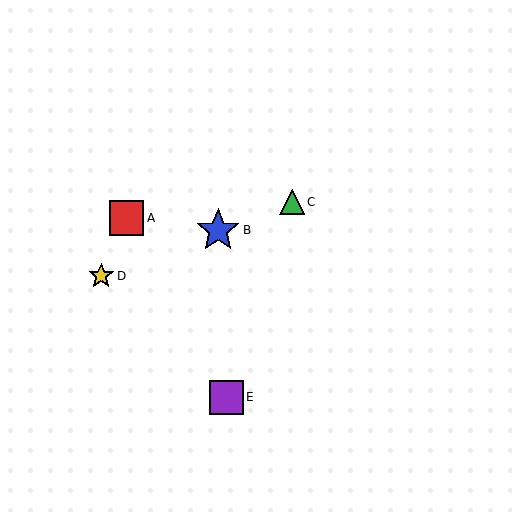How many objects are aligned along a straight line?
3 objects (B, C, D) are aligned along a straight line.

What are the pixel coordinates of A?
Object A is at (126, 218).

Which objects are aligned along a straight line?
Objects B, C, D are aligned along a straight line.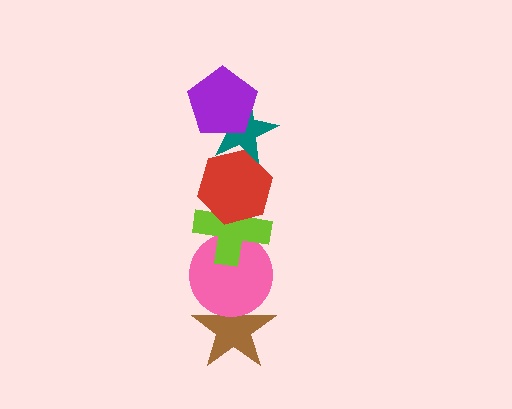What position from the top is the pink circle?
The pink circle is 5th from the top.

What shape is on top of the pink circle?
The lime cross is on top of the pink circle.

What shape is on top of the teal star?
The purple pentagon is on top of the teal star.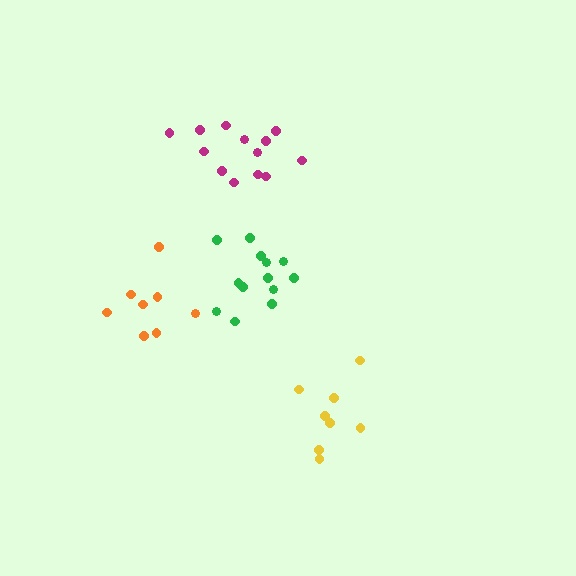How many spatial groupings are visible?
There are 4 spatial groupings.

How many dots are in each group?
Group 1: 13 dots, Group 2: 13 dots, Group 3: 8 dots, Group 4: 8 dots (42 total).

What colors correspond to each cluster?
The clusters are colored: magenta, green, yellow, orange.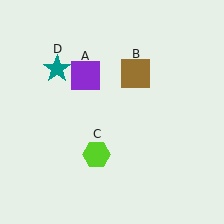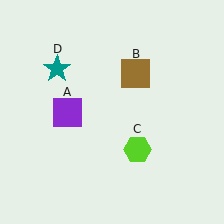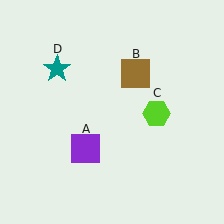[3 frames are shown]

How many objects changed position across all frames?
2 objects changed position: purple square (object A), lime hexagon (object C).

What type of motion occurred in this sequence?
The purple square (object A), lime hexagon (object C) rotated counterclockwise around the center of the scene.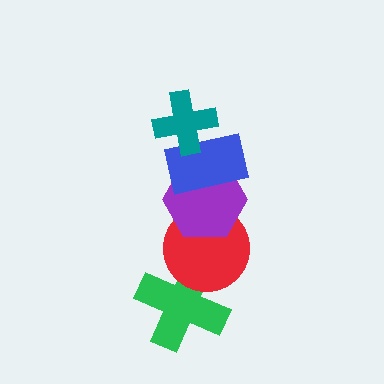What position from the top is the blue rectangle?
The blue rectangle is 2nd from the top.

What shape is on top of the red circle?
The purple hexagon is on top of the red circle.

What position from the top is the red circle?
The red circle is 4th from the top.